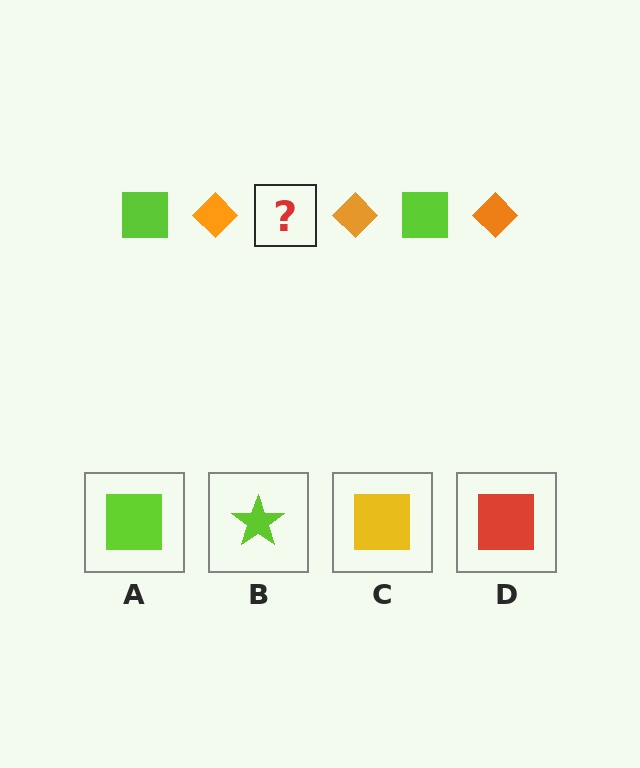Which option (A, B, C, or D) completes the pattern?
A.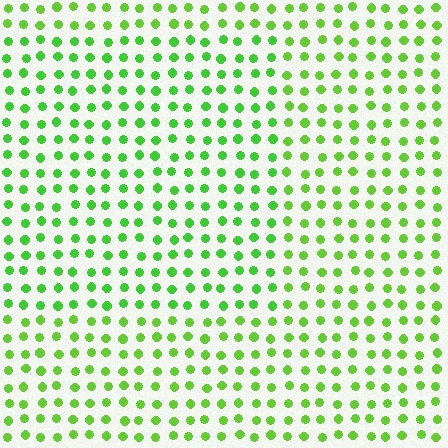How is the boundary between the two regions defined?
The boundary is defined purely by a slight shift in hue (about 16 degrees). Spacing, size, and orientation are identical on both sides.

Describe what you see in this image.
The image is filled with small lime elements in a uniform arrangement. A rectangle-shaped region is visible where the elements are tinted to a slightly different hue, forming a subtle color boundary.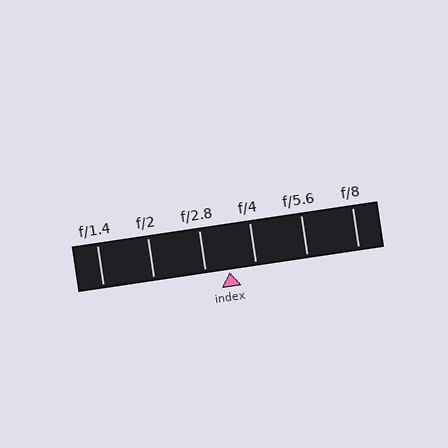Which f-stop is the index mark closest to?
The index mark is closest to f/2.8.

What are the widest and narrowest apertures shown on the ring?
The widest aperture shown is f/1.4 and the narrowest is f/8.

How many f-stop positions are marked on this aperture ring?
There are 6 f-stop positions marked.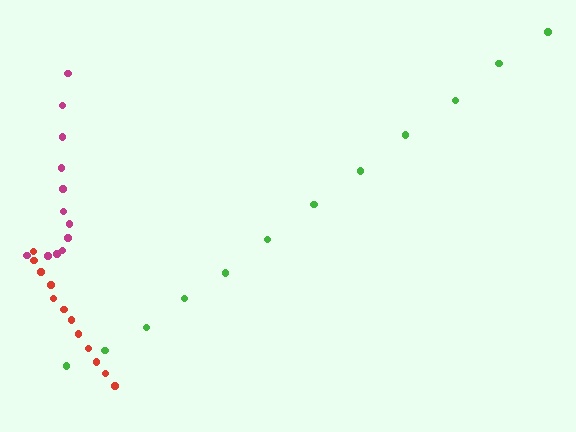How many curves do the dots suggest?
There are 3 distinct paths.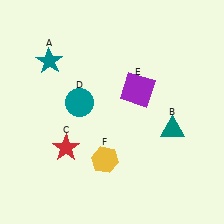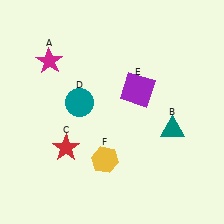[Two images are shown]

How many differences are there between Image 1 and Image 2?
There is 1 difference between the two images.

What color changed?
The star (A) changed from teal in Image 1 to magenta in Image 2.